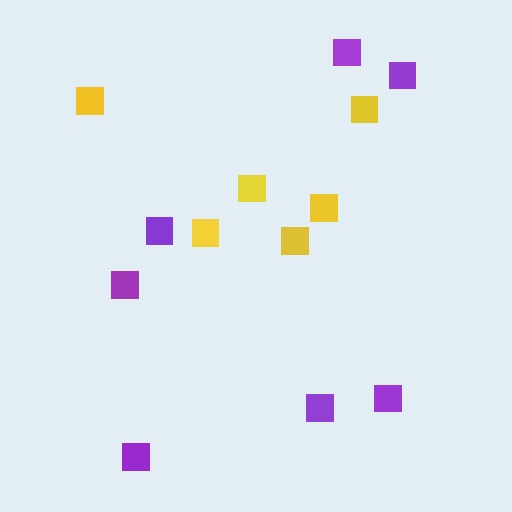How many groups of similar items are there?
There are 2 groups: one group of purple squares (7) and one group of yellow squares (6).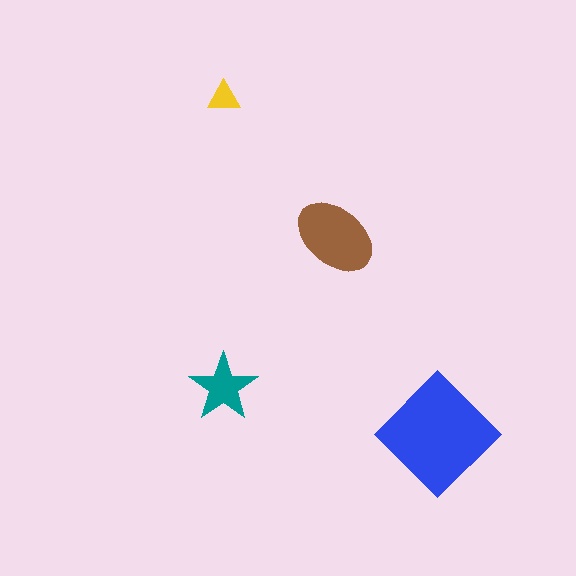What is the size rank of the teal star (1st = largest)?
3rd.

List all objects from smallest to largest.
The yellow triangle, the teal star, the brown ellipse, the blue diamond.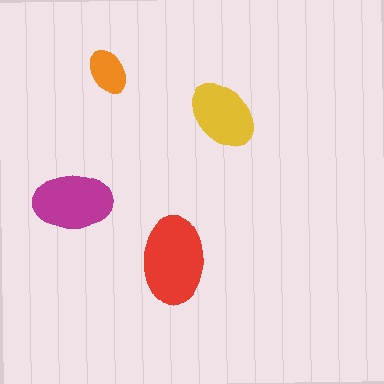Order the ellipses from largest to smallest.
the red one, the magenta one, the yellow one, the orange one.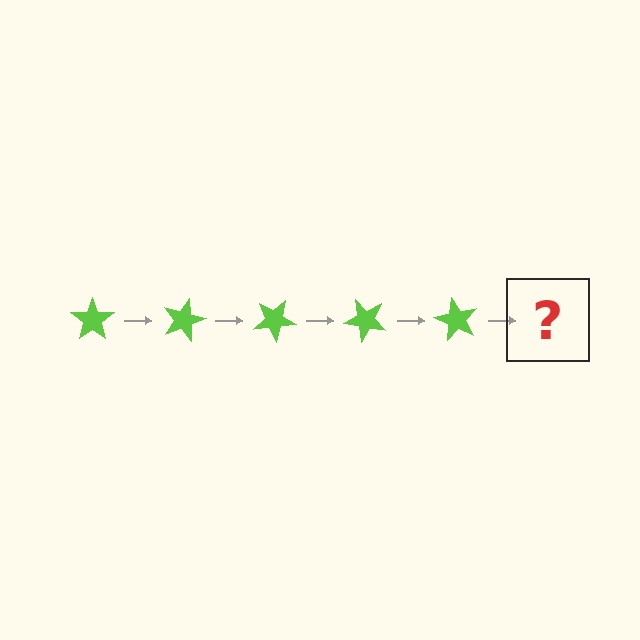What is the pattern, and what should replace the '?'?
The pattern is that the star rotates 15 degrees each step. The '?' should be a lime star rotated 75 degrees.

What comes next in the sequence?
The next element should be a lime star rotated 75 degrees.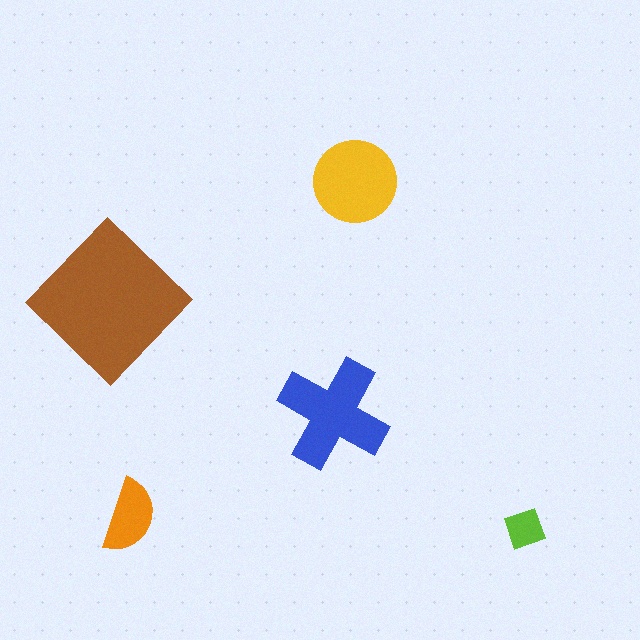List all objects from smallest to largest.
The lime diamond, the orange semicircle, the yellow circle, the blue cross, the brown diamond.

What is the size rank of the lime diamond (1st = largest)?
5th.